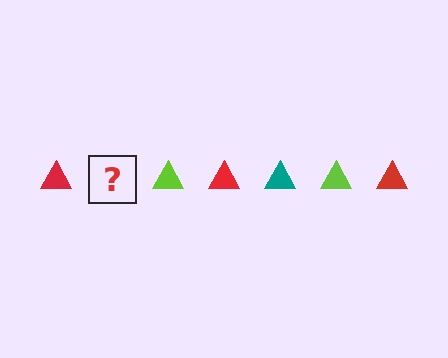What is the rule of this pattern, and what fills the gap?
The rule is that the pattern cycles through red, teal, lime triangles. The gap should be filled with a teal triangle.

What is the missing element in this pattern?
The missing element is a teal triangle.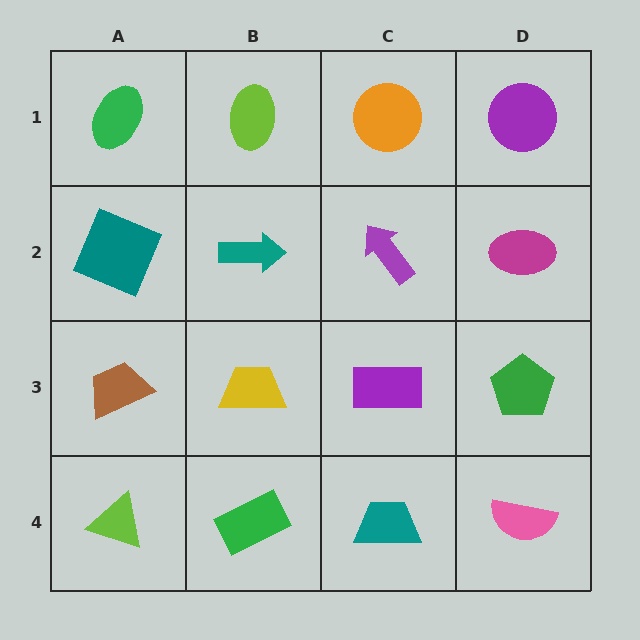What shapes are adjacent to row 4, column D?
A green pentagon (row 3, column D), a teal trapezoid (row 4, column C).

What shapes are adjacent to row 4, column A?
A brown trapezoid (row 3, column A), a green rectangle (row 4, column B).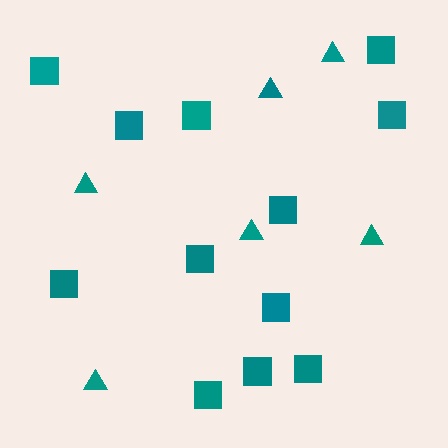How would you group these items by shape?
There are 2 groups: one group of squares (12) and one group of triangles (6).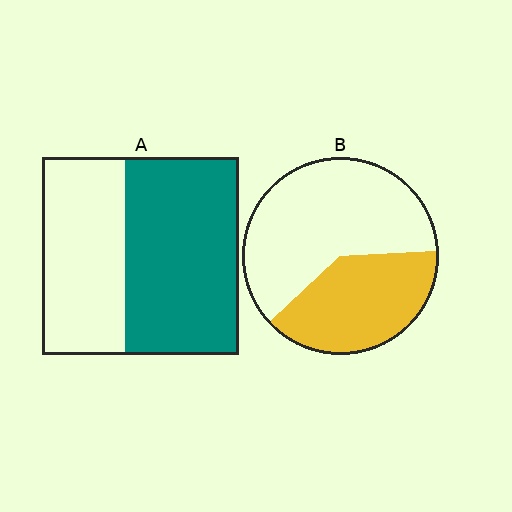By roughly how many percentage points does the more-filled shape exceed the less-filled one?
By roughly 20 percentage points (A over B).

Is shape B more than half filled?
No.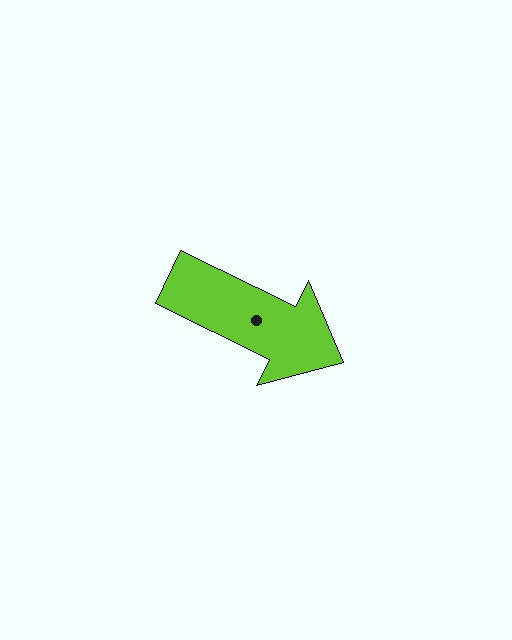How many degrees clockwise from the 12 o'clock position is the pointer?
Approximately 116 degrees.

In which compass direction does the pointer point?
Southeast.